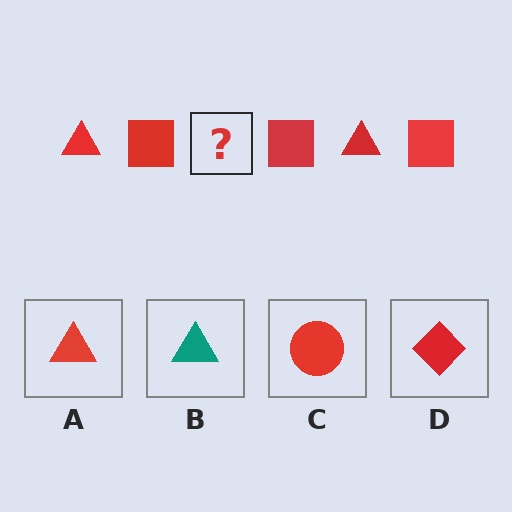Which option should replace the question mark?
Option A.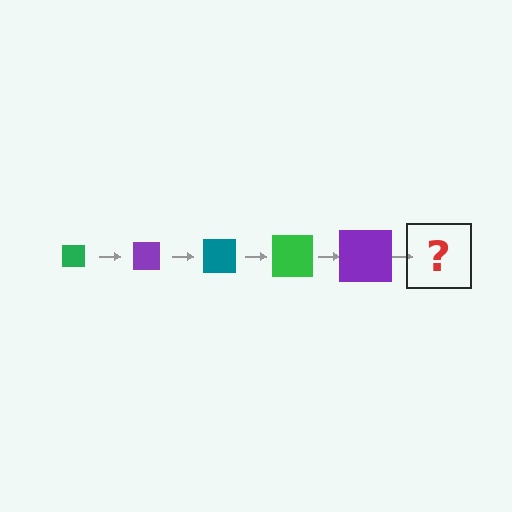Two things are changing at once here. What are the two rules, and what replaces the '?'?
The two rules are that the square grows larger each step and the color cycles through green, purple, and teal. The '?' should be a teal square, larger than the previous one.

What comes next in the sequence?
The next element should be a teal square, larger than the previous one.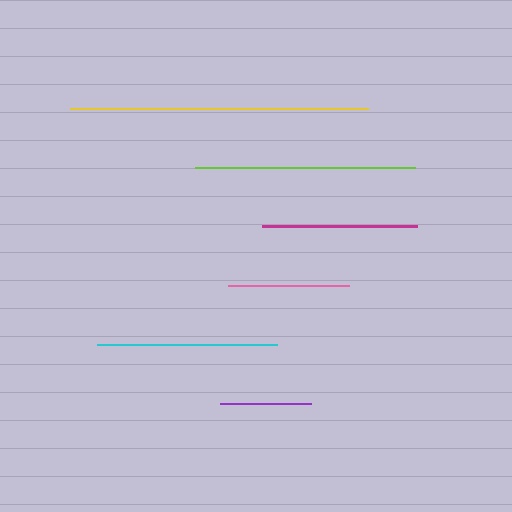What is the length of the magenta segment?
The magenta segment is approximately 154 pixels long.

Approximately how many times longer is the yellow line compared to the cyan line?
The yellow line is approximately 1.7 times the length of the cyan line.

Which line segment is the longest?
The yellow line is the longest at approximately 299 pixels.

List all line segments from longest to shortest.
From longest to shortest: yellow, lime, cyan, magenta, pink, purple.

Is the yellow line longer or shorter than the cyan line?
The yellow line is longer than the cyan line.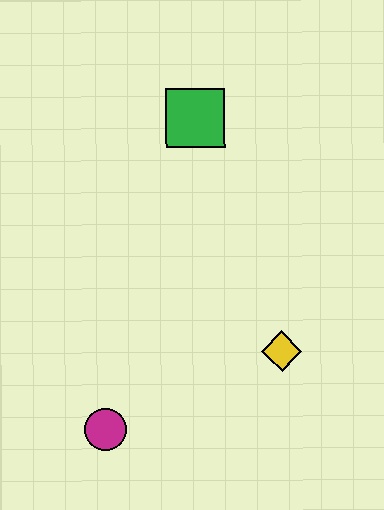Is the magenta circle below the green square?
Yes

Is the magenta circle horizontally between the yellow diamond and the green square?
No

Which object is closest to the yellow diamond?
The magenta circle is closest to the yellow diamond.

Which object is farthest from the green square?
The magenta circle is farthest from the green square.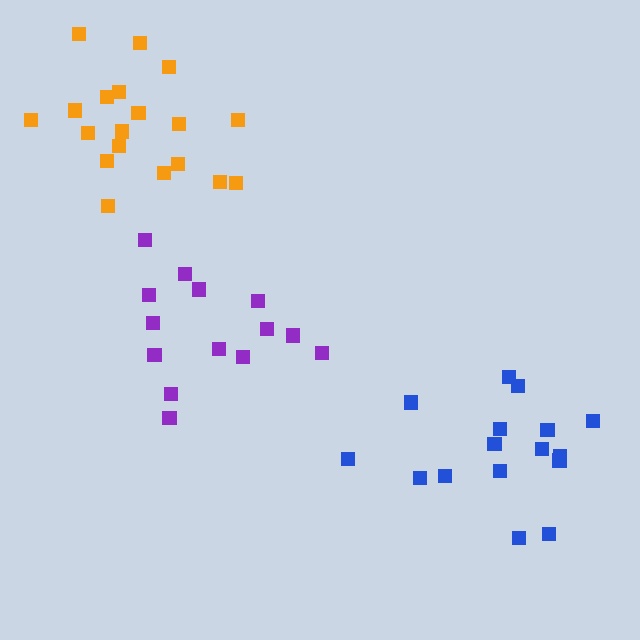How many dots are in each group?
Group 1: 19 dots, Group 2: 14 dots, Group 3: 16 dots (49 total).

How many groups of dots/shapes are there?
There are 3 groups.